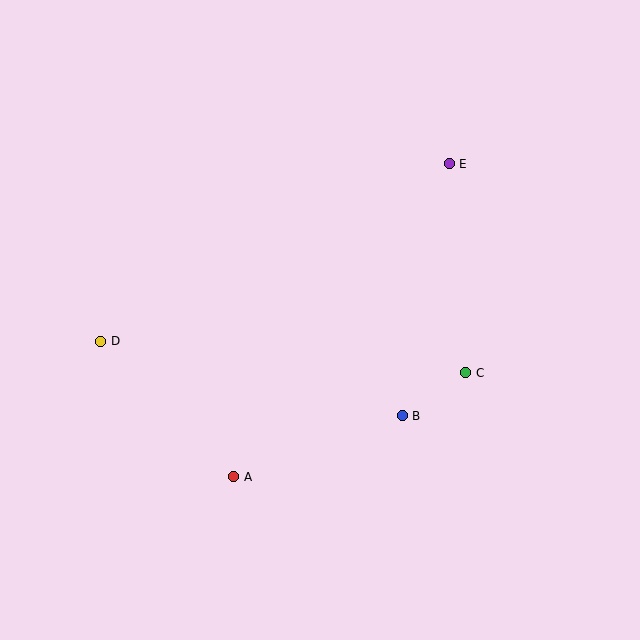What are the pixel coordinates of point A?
Point A is at (234, 477).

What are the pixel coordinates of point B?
Point B is at (402, 416).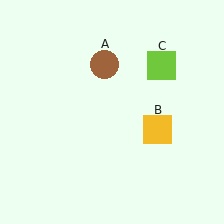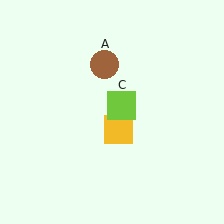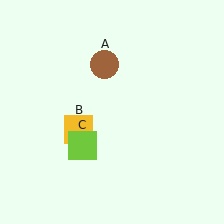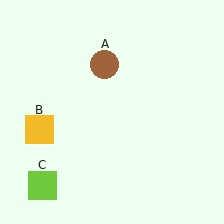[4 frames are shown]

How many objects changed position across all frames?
2 objects changed position: yellow square (object B), lime square (object C).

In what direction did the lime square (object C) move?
The lime square (object C) moved down and to the left.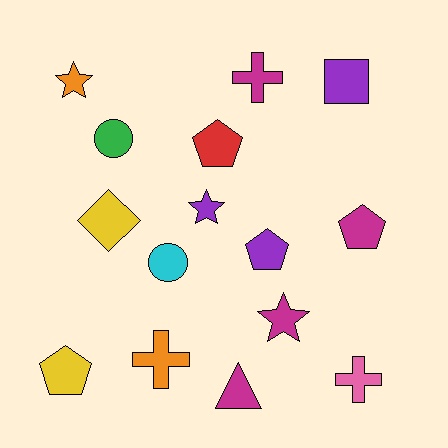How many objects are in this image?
There are 15 objects.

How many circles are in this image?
There are 2 circles.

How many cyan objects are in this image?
There is 1 cyan object.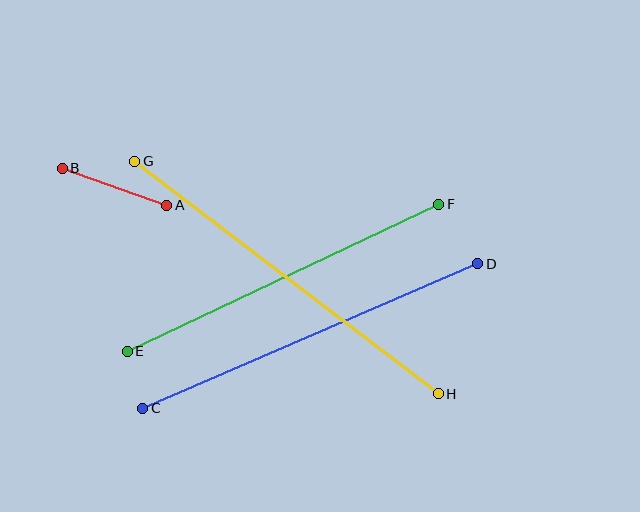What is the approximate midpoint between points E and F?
The midpoint is at approximately (283, 278) pixels.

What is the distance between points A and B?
The distance is approximately 111 pixels.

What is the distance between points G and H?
The distance is approximately 382 pixels.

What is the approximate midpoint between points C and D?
The midpoint is at approximately (310, 336) pixels.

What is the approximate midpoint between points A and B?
The midpoint is at approximately (115, 187) pixels.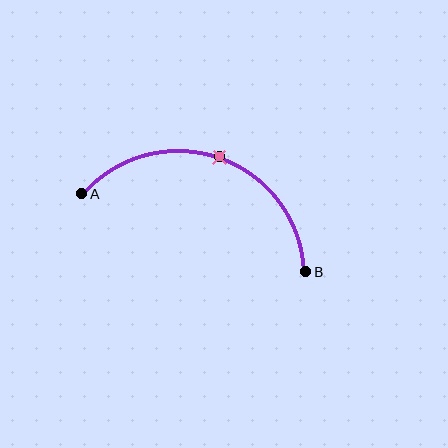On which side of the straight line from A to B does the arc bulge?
The arc bulges above the straight line connecting A and B.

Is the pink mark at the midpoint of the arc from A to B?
Yes. The pink mark lies on the arc at equal arc-length from both A and B — it is the arc midpoint.